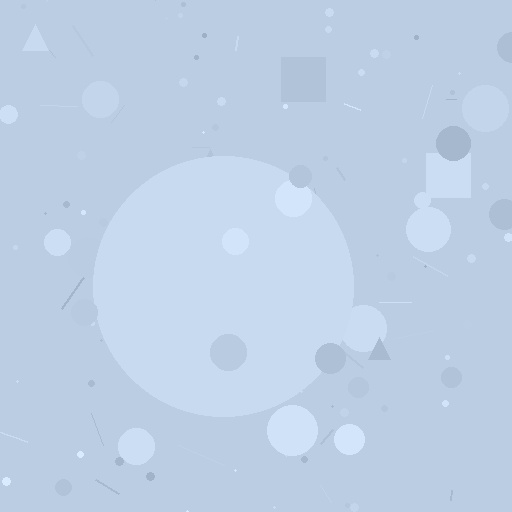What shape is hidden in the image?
A circle is hidden in the image.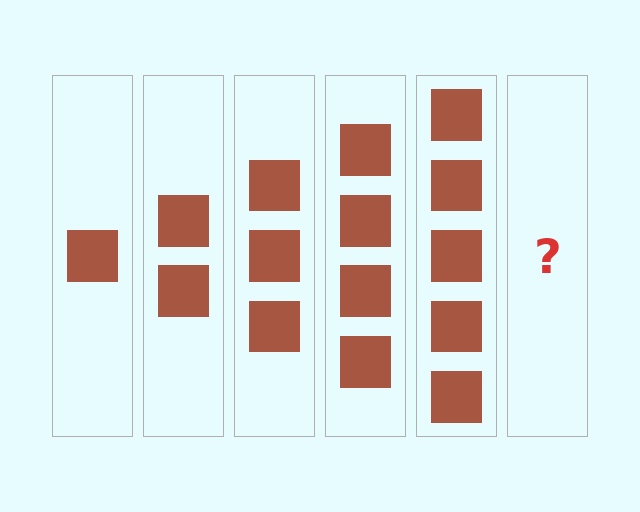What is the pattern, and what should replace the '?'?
The pattern is that each step adds one more square. The '?' should be 6 squares.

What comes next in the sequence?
The next element should be 6 squares.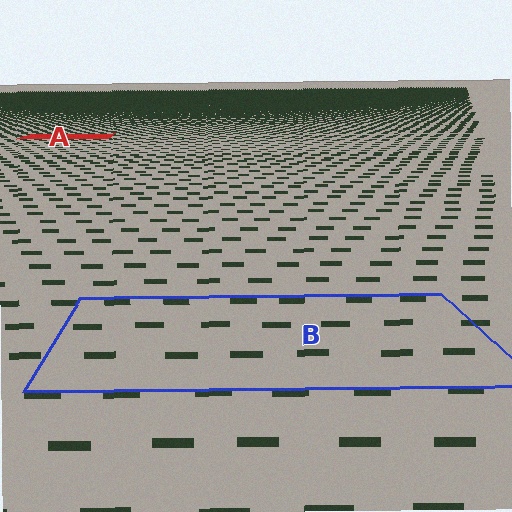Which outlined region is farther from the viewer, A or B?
Region A is farther from the viewer — the texture elements inside it appear smaller and more densely packed.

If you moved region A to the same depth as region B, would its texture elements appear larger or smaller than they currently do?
They would appear larger. At a closer depth, the same texture elements are projected at a bigger on-screen size.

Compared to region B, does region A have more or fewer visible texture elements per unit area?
Region A has more texture elements per unit area — they are packed more densely because it is farther away.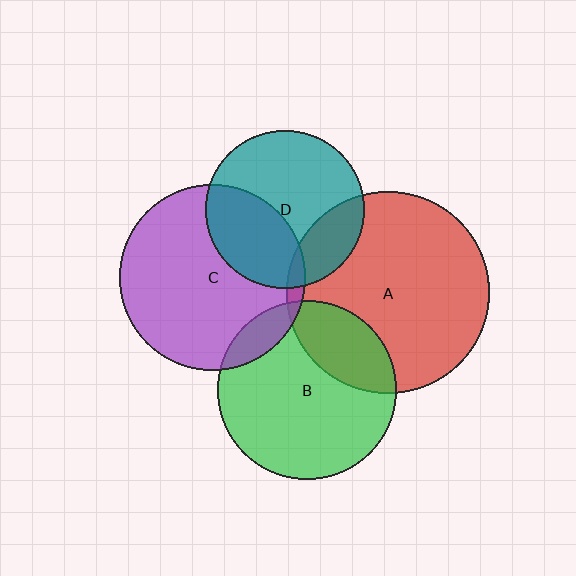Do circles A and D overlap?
Yes.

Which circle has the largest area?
Circle A (red).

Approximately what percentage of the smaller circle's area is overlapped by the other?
Approximately 20%.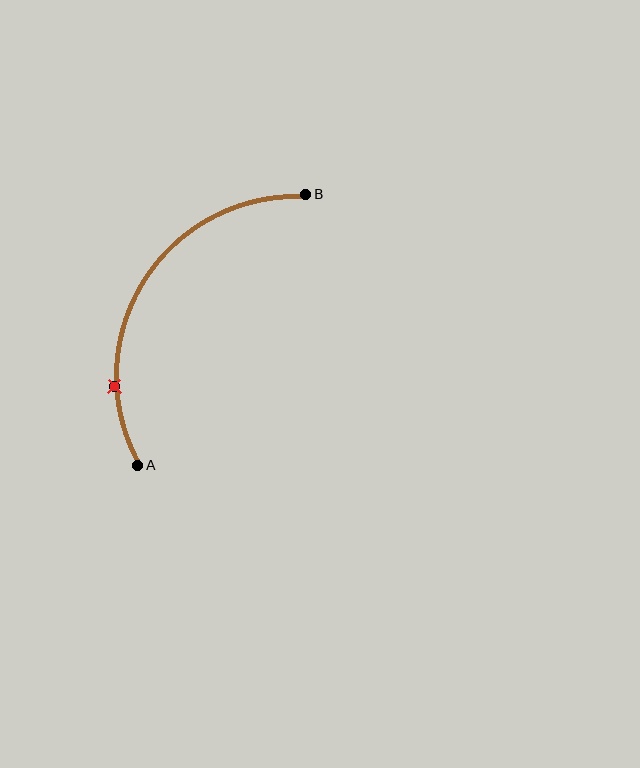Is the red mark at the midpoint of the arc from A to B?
No. The red mark lies on the arc but is closer to endpoint A. The arc midpoint would be at the point on the curve equidistant along the arc from both A and B.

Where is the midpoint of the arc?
The arc midpoint is the point on the curve farthest from the straight line joining A and B. It sits to the left of that line.